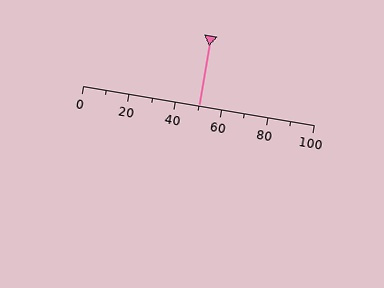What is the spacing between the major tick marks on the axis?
The major ticks are spaced 20 apart.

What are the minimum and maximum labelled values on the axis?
The axis runs from 0 to 100.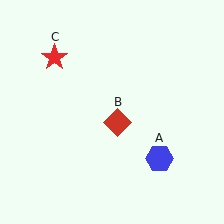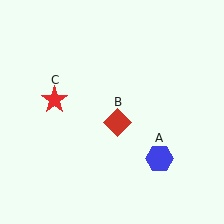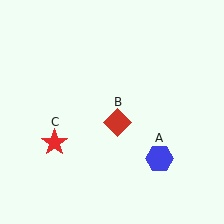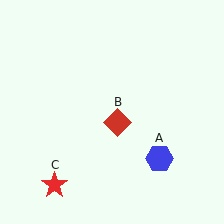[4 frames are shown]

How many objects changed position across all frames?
1 object changed position: red star (object C).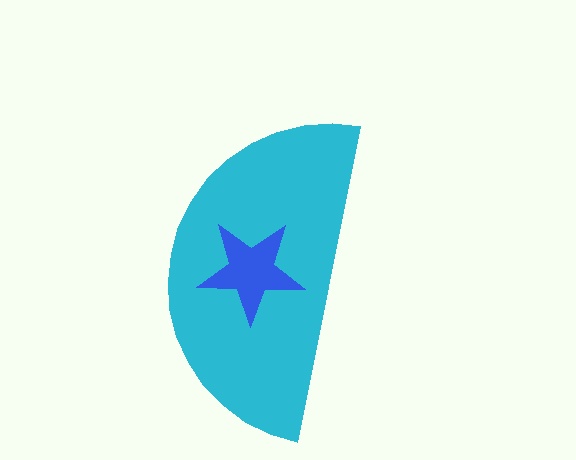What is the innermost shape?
The blue star.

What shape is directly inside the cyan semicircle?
The blue star.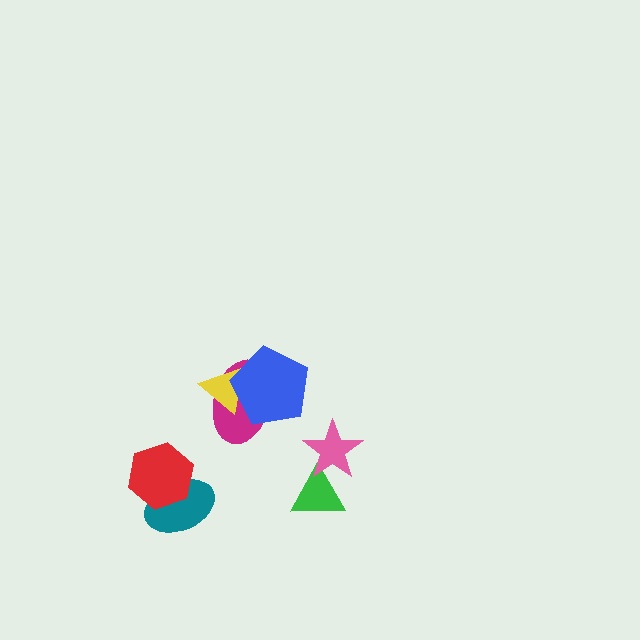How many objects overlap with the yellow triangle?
2 objects overlap with the yellow triangle.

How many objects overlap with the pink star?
1 object overlaps with the pink star.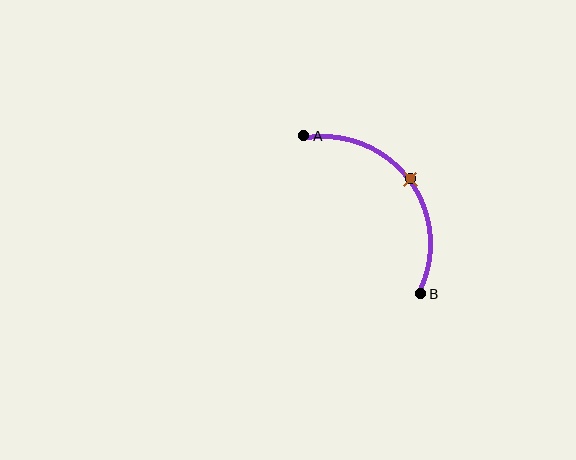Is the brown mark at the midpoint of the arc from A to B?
Yes. The brown mark lies on the arc at equal arc-length from both A and B — it is the arc midpoint.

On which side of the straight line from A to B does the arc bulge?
The arc bulges above and to the right of the straight line connecting A and B.